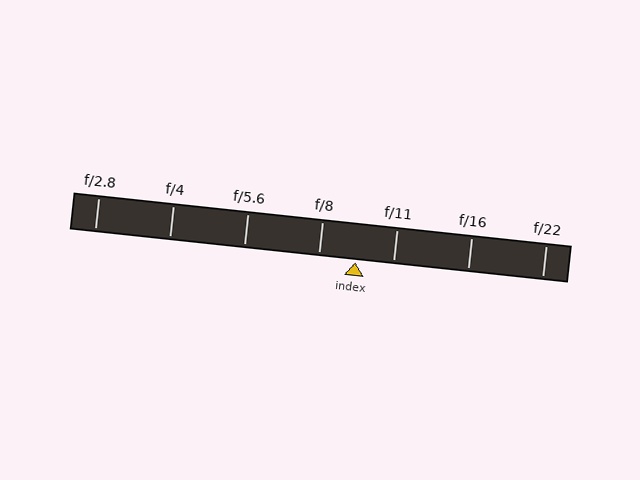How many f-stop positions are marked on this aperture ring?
There are 7 f-stop positions marked.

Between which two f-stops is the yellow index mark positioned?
The index mark is between f/8 and f/11.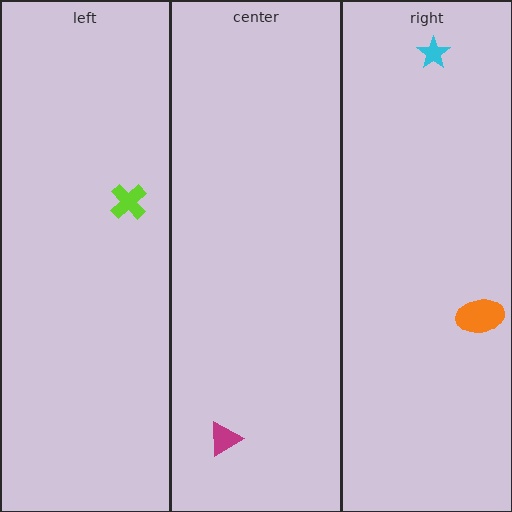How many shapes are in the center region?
1.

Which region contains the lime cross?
The left region.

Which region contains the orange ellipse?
The right region.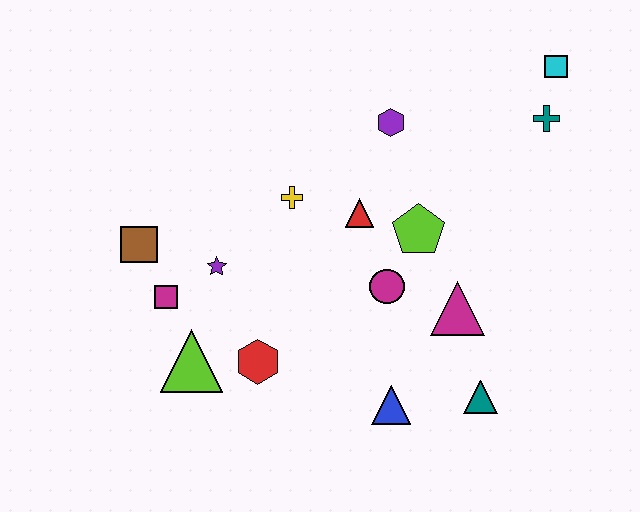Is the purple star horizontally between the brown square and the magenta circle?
Yes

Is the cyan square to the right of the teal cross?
Yes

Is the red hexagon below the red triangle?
Yes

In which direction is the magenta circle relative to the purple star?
The magenta circle is to the right of the purple star.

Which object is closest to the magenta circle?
The lime pentagon is closest to the magenta circle.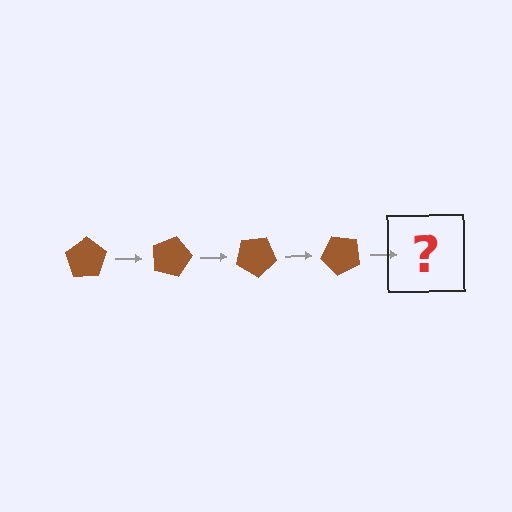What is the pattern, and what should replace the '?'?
The pattern is that the pentagon rotates 15 degrees each step. The '?' should be a brown pentagon rotated 60 degrees.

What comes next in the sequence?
The next element should be a brown pentagon rotated 60 degrees.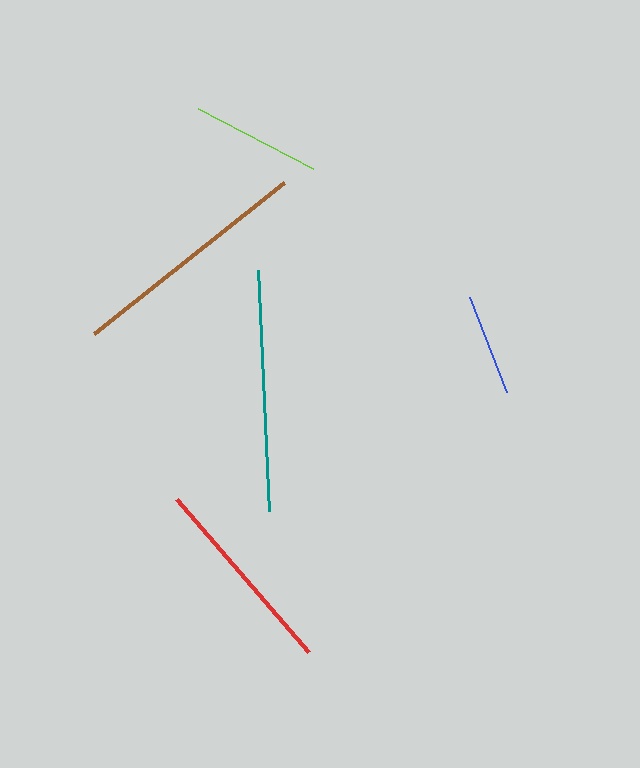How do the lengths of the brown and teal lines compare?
The brown and teal lines are approximately the same length.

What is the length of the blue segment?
The blue segment is approximately 102 pixels long.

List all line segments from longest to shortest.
From longest to shortest: brown, teal, red, lime, blue.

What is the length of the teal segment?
The teal segment is approximately 241 pixels long.